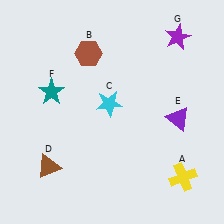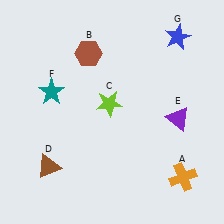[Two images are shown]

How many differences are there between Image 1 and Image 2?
There are 3 differences between the two images.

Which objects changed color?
A changed from yellow to orange. C changed from cyan to lime. G changed from purple to blue.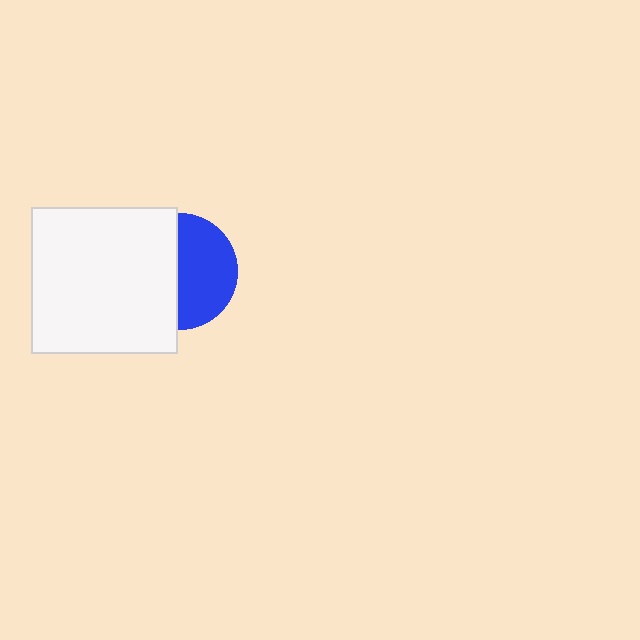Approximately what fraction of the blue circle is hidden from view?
Roughly 48% of the blue circle is hidden behind the white square.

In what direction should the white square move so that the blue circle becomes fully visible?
The white square should move left. That is the shortest direction to clear the overlap and leave the blue circle fully visible.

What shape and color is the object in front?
The object in front is a white square.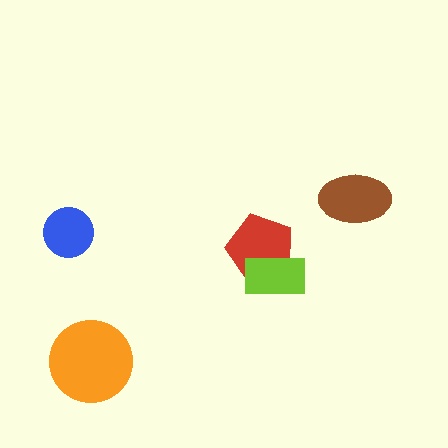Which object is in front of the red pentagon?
The lime rectangle is in front of the red pentagon.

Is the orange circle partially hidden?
No, no other shape covers it.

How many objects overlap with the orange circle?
0 objects overlap with the orange circle.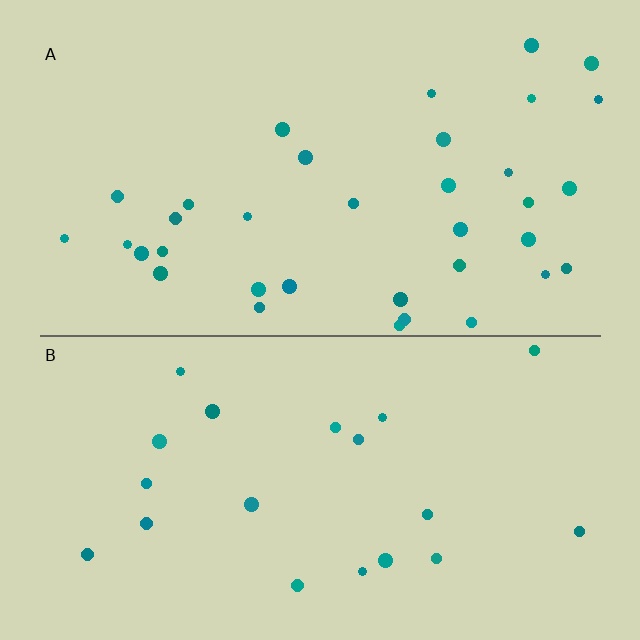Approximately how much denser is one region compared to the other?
Approximately 1.8× — region A over region B.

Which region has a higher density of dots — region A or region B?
A (the top).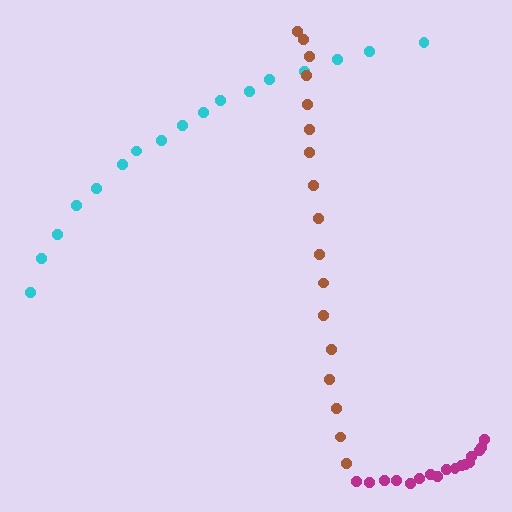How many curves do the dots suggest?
There are 3 distinct paths.